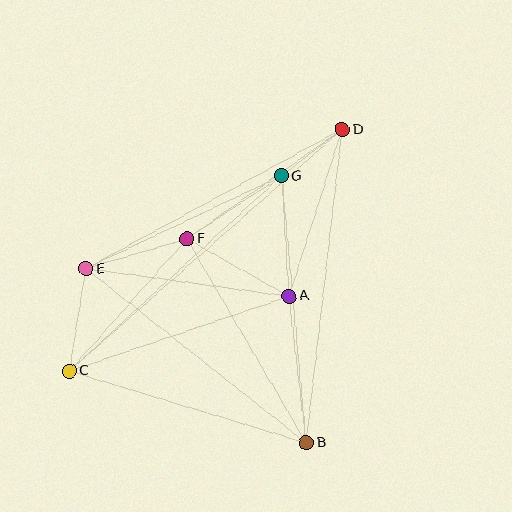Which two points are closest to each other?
Points D and G are closest to each other.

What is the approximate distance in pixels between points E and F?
The distance between E and F is approximately 106 pixels.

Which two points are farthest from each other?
Points C and D are farthest from each other.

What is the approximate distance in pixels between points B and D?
The distance between B and D is approximately 315 pixels.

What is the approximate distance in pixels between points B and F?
The distance between B and F is approximately 236 pixels.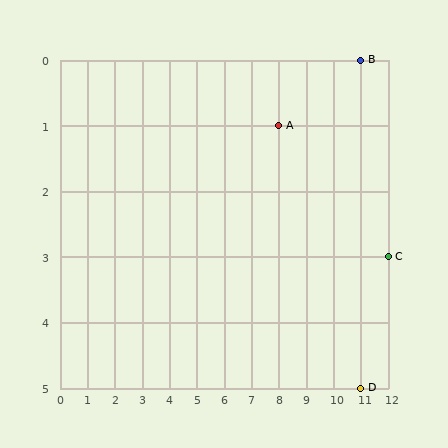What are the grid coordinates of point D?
Point D is at grid coordinates (11, 5).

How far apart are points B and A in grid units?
Points B and A are 3 columns and 1 row apart (about 3.2 grid units diagonally).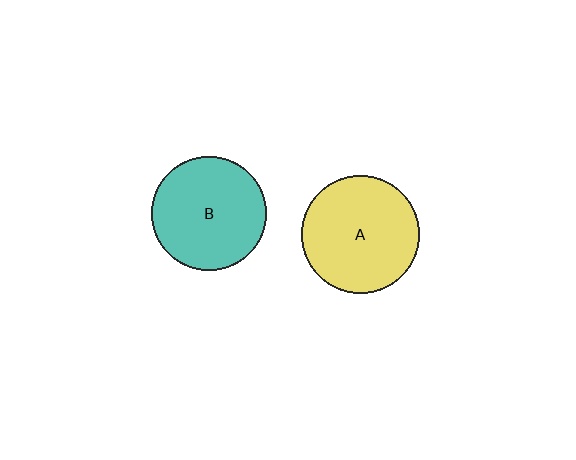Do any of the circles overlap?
No, none of the circles overlap.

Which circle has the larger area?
Circle A (yellow).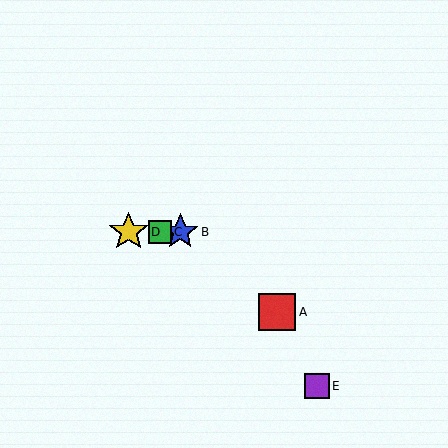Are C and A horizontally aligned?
No, C is at y≈232 and A is at y≈312.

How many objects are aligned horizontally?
3 objects (B, C, D) are aligned horizontally.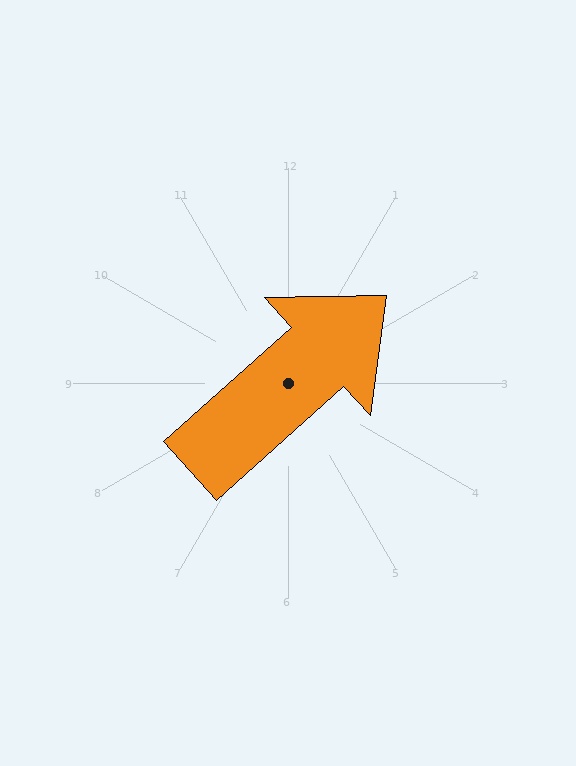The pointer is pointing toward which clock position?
Roughly 2 o'clock.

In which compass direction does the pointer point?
Northeast.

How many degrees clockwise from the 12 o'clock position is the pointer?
Approximately 48 degrees.